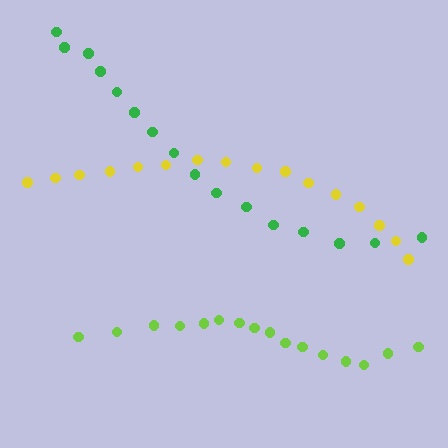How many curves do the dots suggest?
There are 3 distinct paths.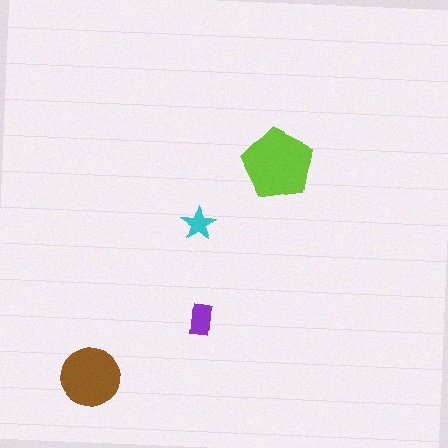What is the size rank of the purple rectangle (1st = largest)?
3rd.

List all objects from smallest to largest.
The cyan star, the purple rectangle, the brown circle, the lime pentagon.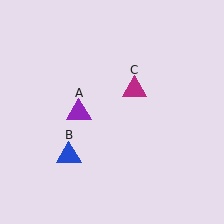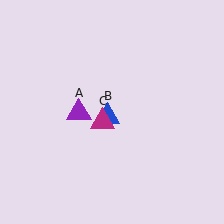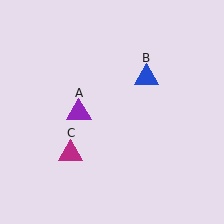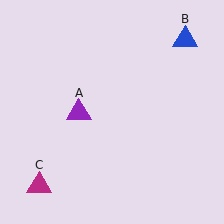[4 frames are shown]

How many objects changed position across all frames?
2 objects changed position: blue triangle (object B), magenta triangle (object C).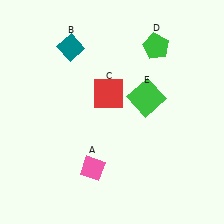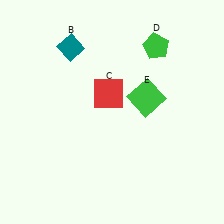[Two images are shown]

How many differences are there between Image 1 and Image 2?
There is 1 difference between the two images.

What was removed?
The pink diamond (A) was removed in Image 2.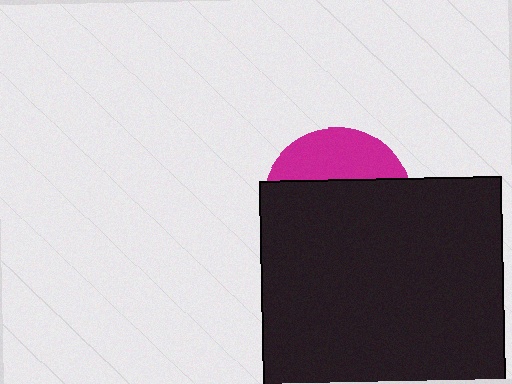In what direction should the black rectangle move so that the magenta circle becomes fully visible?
The black rectangle should move down. That is the shortest direction to clear the overlap and leave the magenta circle fully visible.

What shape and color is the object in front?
The object in front is a black rectangle.